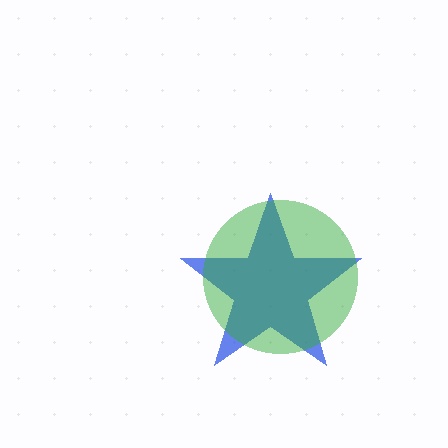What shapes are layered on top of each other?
The layered shapes are: a blue star, a green circle.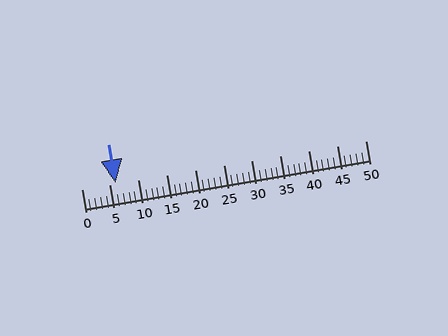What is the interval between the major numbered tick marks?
The major tick marks are spaced 5 units apart.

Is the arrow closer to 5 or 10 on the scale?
The arrow is closer to 5.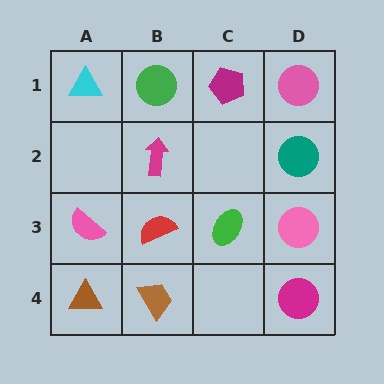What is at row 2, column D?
A teal circle.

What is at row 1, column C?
A magenta pentagon.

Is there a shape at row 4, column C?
No, that cell is empty.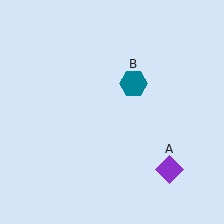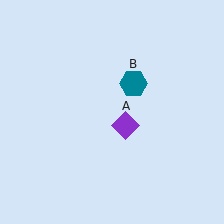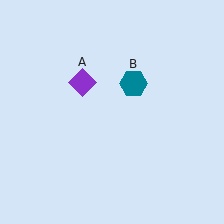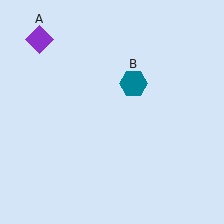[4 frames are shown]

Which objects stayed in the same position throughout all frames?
Teal hexagon (object B) remained stationary.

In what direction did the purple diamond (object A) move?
The purple diamond (object A) moved up and to the left.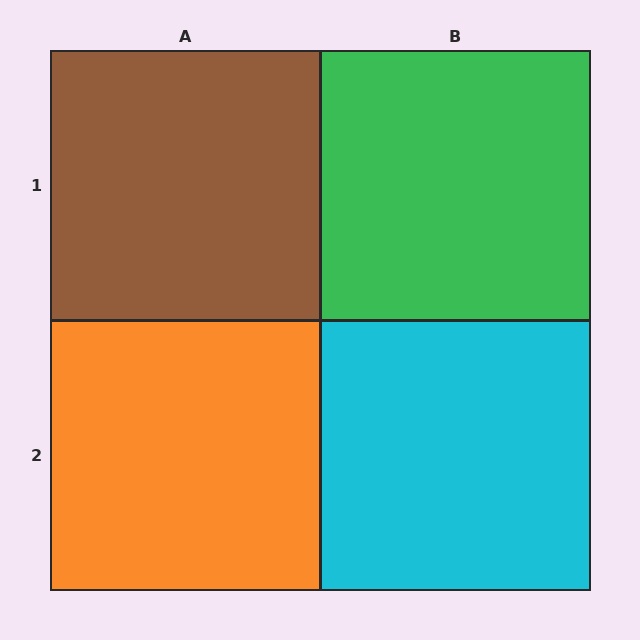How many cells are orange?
1 cell is orange.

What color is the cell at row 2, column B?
Cyan.